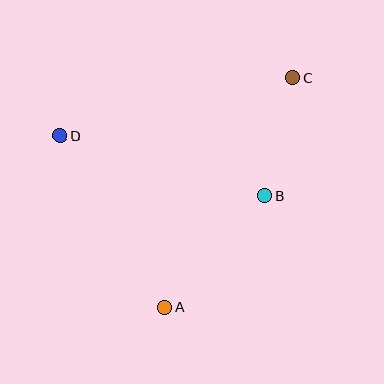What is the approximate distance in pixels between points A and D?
The distance between A and D is approximately 201 pixels.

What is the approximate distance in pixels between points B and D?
The distance between B and D is approximately 213 pixels.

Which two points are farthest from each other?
Points A and C are farthest from each other.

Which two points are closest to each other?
Points B and C are closest to each other.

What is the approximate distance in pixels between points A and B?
The distance between A and B is approximately 150 pixels.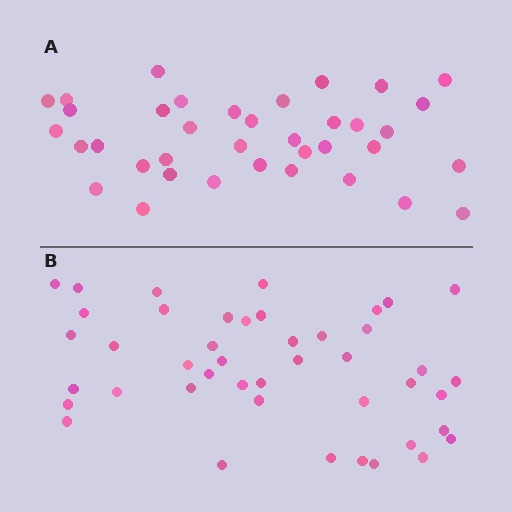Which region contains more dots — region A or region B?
Region B (the bottom region) has more dots.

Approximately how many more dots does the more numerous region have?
Region B has roughly 8 or so more dots than region A.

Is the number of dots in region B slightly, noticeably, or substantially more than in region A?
Region B has only slightly more — the two regions are fairly close. The ratio is roughly 1.2 to 1.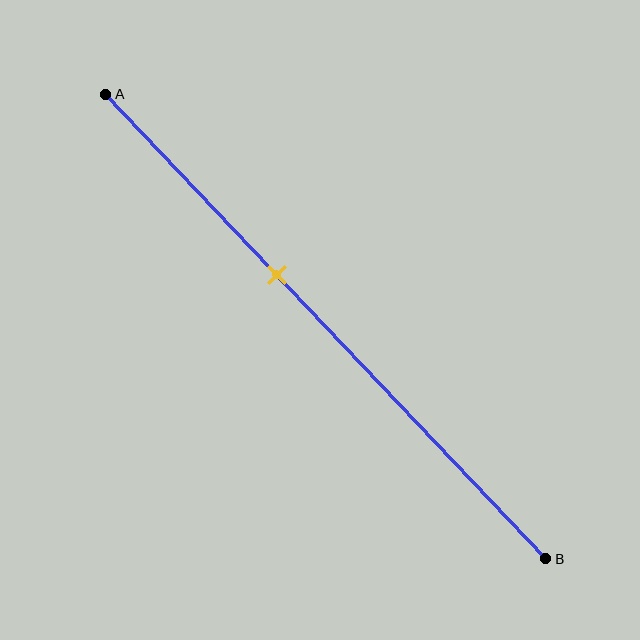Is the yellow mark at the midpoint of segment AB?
No, the mark is at about 40% from A, not at the 50% midpoint.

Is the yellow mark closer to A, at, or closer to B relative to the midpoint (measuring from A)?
The yellow mark is closer to point A than the midpoint of segment AB.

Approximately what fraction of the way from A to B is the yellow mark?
The yellow mark is approximately 40% of the way from A to B.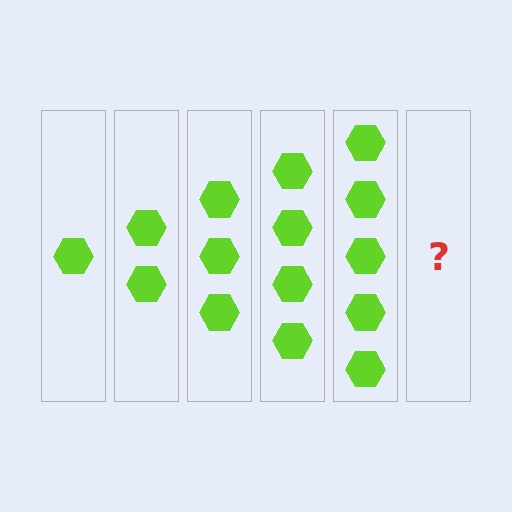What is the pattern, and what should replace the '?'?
The pattern is that each step adds one more hexagon. The '?' should be 6 hexagons.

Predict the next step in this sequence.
The next step is 6 hexagons.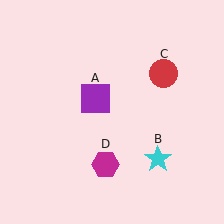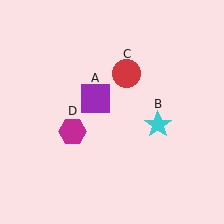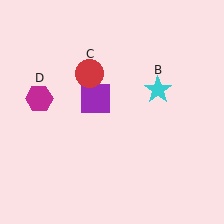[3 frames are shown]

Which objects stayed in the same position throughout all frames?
Purple square (object A) remained stationary.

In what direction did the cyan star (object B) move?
The cyan star (object B) moved up.